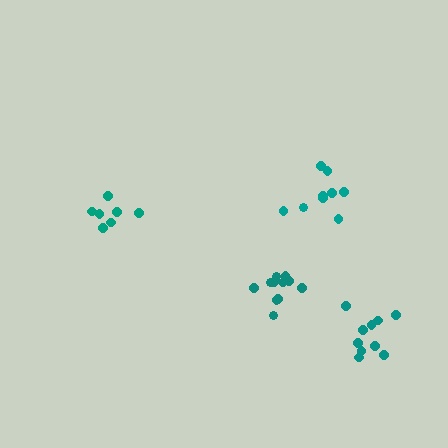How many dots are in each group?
Group 1: 10 dots, Group 2: 7 dots, Group 3: 9 dots, Group 4: 11 dots (37 total).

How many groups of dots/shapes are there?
There are 4 groups.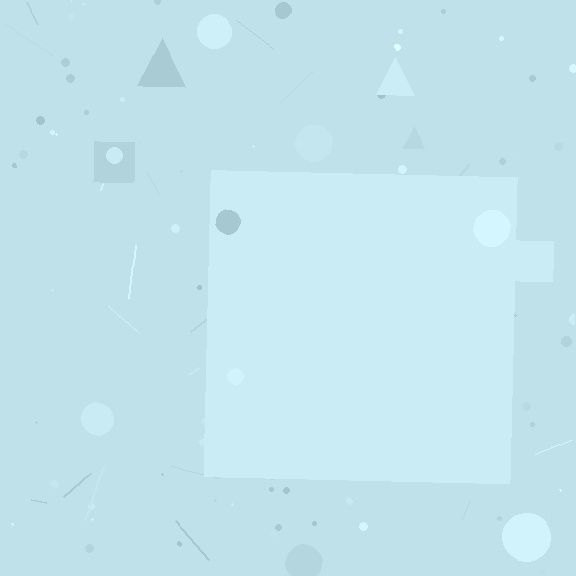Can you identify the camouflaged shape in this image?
The camouflaged shape is a square.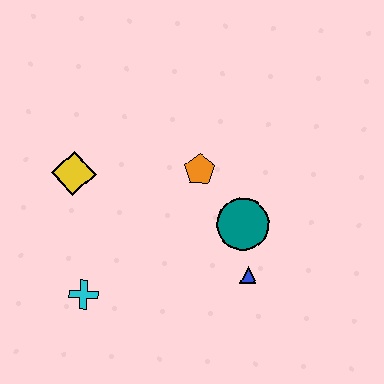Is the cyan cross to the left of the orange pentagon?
Yes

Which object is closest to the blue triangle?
The teal circle is closest to the blue triangle.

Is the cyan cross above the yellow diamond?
No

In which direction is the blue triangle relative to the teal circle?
The blue triangle is below the teal circle.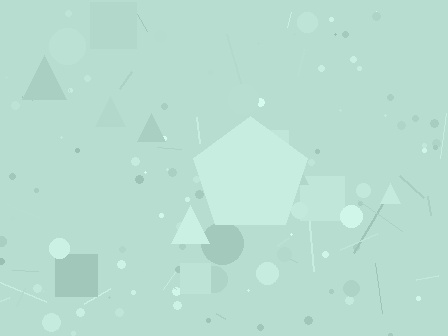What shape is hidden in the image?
A pentagon is hidden in the image.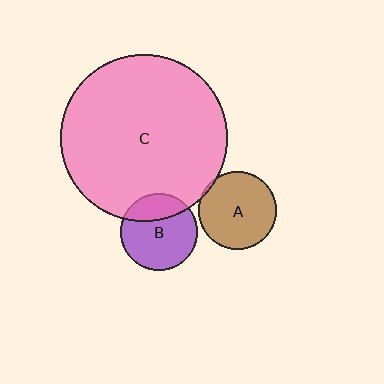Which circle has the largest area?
Circle C (pink).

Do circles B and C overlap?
Yes.